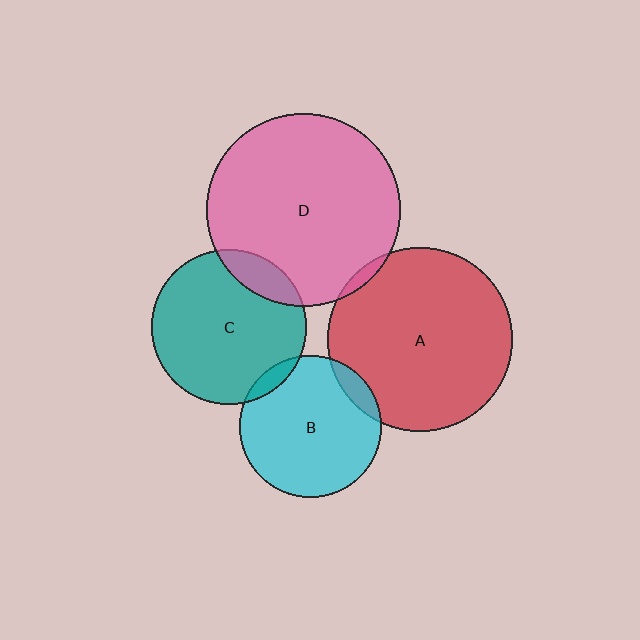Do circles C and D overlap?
Yes.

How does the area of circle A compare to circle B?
Approximately 1.7 times.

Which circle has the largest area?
Circle D (pink).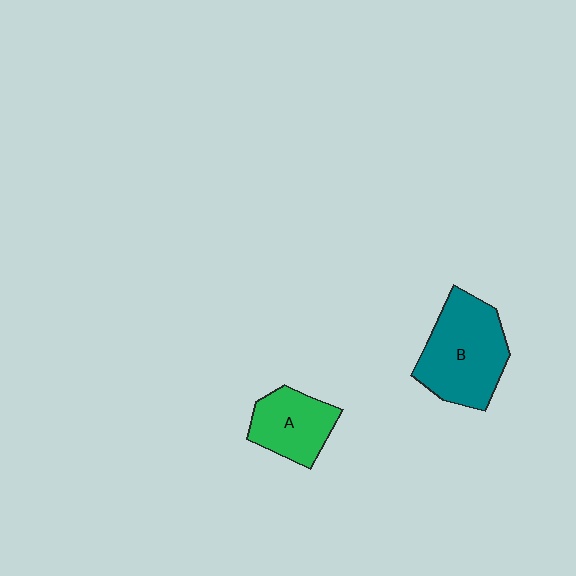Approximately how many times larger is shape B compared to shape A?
Approximately 1.6 times.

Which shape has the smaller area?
Shape A (green).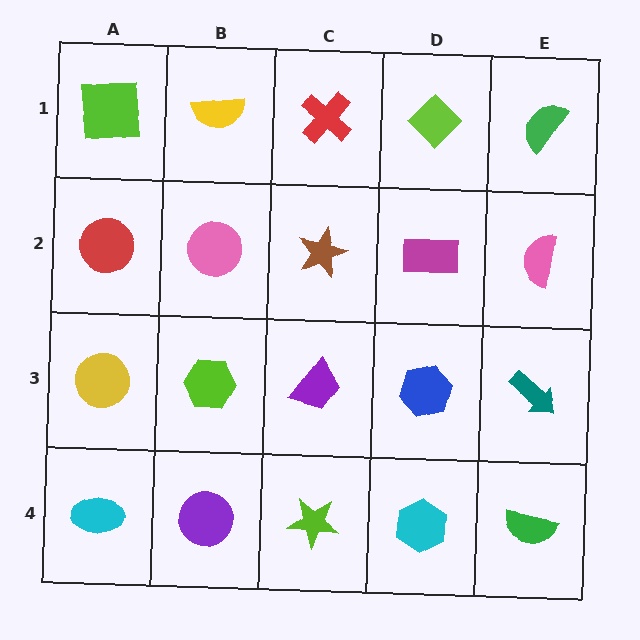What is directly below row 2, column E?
A teal arrow.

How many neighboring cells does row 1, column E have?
2.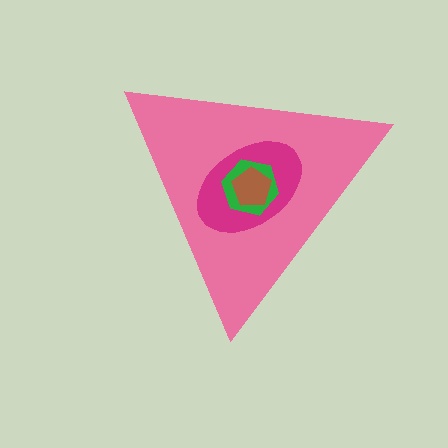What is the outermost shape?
The pink triangle.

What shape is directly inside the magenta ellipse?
The green hexagon.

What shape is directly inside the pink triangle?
The magenta ellipse.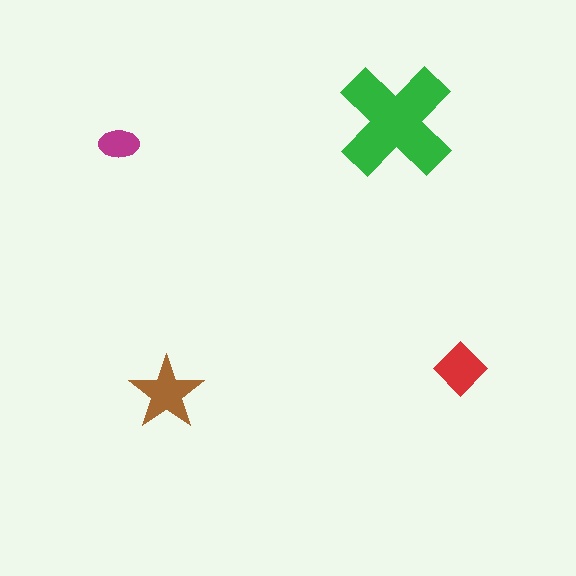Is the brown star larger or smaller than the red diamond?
Larger.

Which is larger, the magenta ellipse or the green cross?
The green cross.